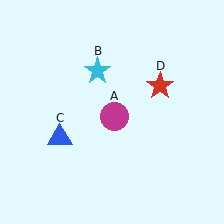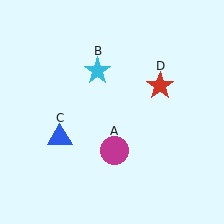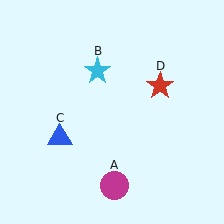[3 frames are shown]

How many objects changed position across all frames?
1 object changed position: magenta circle (object A).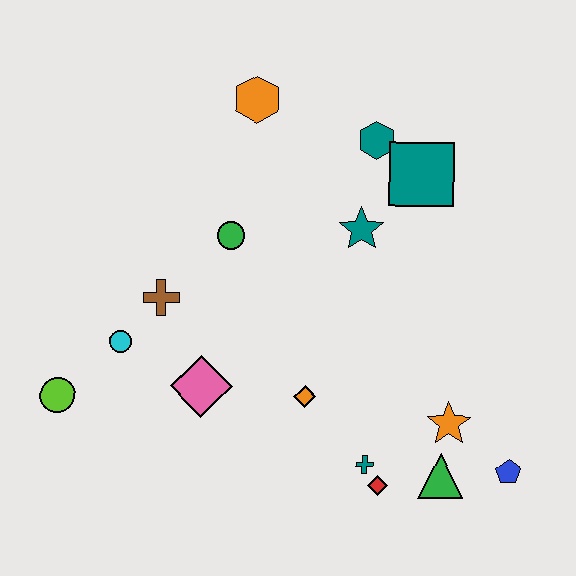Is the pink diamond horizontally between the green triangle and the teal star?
No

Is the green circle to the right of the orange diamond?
No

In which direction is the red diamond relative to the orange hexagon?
The red diamond is below the orange hexagon.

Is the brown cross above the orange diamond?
Yes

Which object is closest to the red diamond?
The teal cross is closest to the red diamond.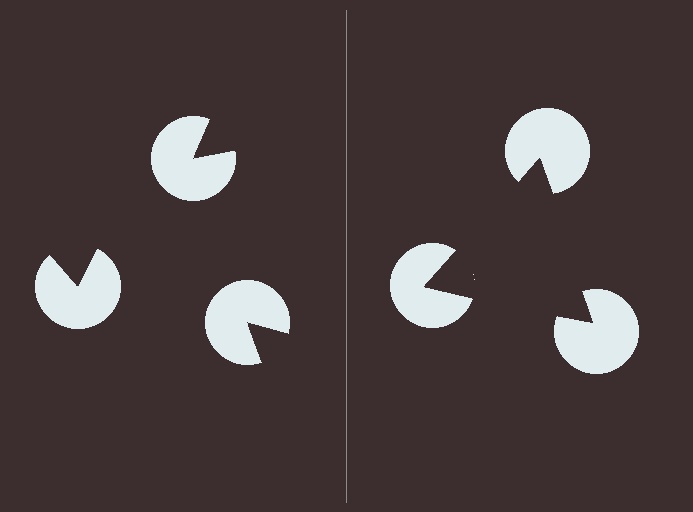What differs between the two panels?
The pac-man discs are positioned identically on both sides; only the wedge orientations differ. On the right they align to a triangle; on the left they are misaligned.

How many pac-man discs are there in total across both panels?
6 — 3 on each side.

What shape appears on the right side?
An illusory triangle.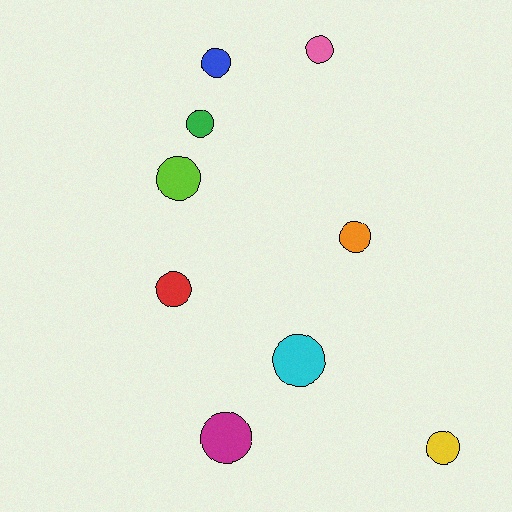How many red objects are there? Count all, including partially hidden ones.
There is 1 red object.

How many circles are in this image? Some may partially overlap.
There are 9 circles.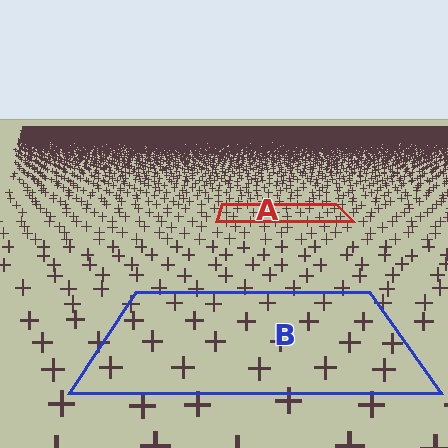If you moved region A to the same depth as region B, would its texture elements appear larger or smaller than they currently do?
They would appear larger. At a closer depth, the same texture elements are projected at a bigger on-screen size.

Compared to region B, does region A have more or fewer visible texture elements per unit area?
Region A has more texture elements per unit area — they are packed more densely because it is farther away.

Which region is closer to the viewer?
Region B is closer. The texture elements there are larger and more spread out.